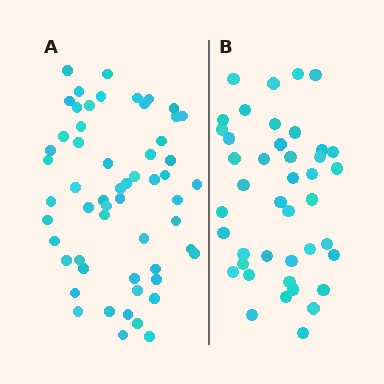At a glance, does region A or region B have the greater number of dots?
Region A (the left region) has more dots.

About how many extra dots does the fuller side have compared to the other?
Region A has approximately 15 more dots than region B.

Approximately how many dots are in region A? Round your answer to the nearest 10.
About 60 dots. (The exact count is 57, which rounds to 60.)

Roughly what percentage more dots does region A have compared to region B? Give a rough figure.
About 35% more.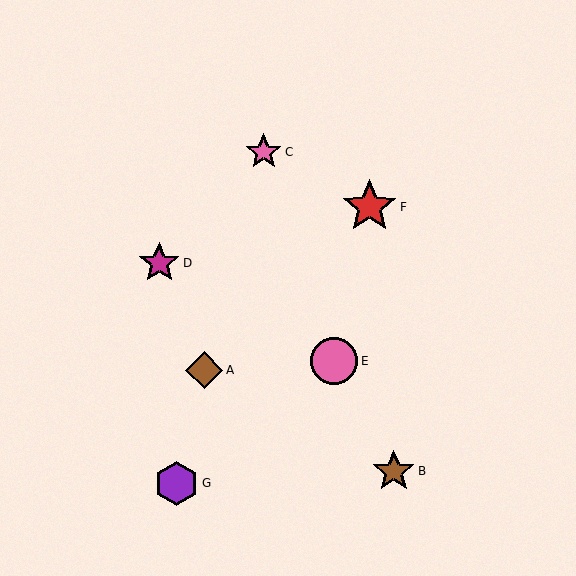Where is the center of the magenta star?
The center of the magenta star is at (159, 263).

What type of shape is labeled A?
Shape A is a brown diamond.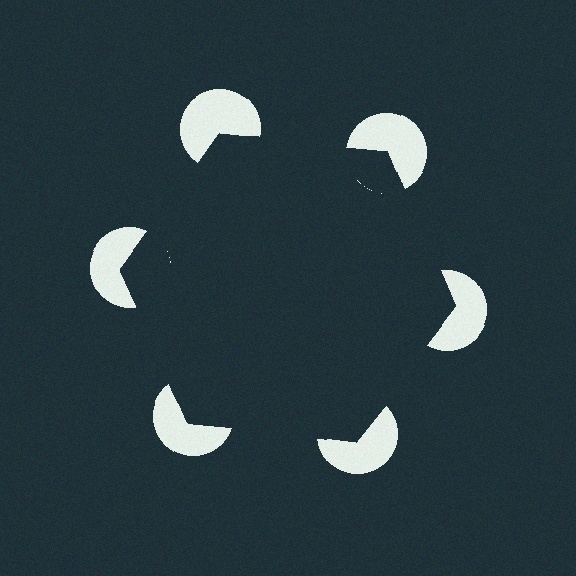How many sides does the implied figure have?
6 sides.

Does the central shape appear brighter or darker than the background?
It typically appears slightly darker than the background, even though no actual brightness change is drawn.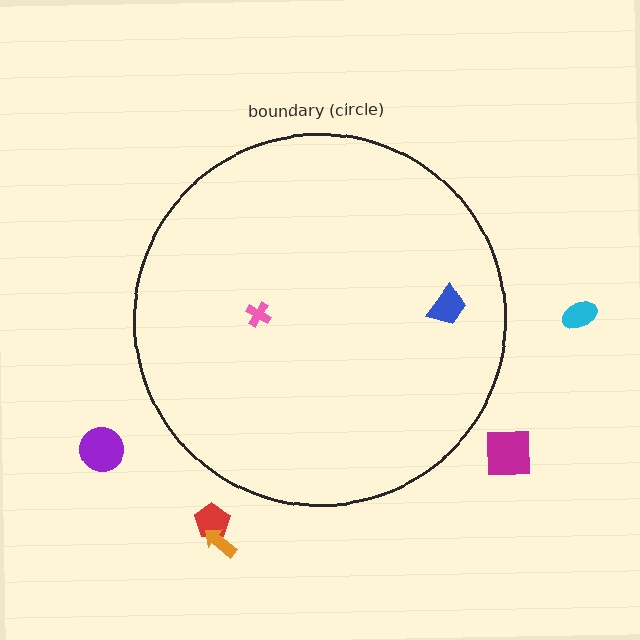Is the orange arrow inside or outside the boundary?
Outside.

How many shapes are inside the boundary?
2 inside, 5 outside.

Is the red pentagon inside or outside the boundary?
Outside.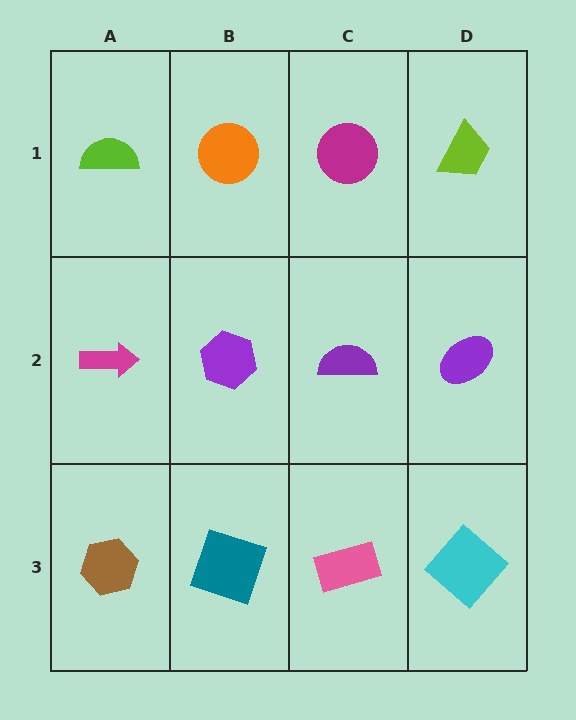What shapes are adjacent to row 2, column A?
A lime semicircle (row 1, column A), a brown hexagon (row 3, column A), a purple hexagon (row 2, column B).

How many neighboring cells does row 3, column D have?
2.